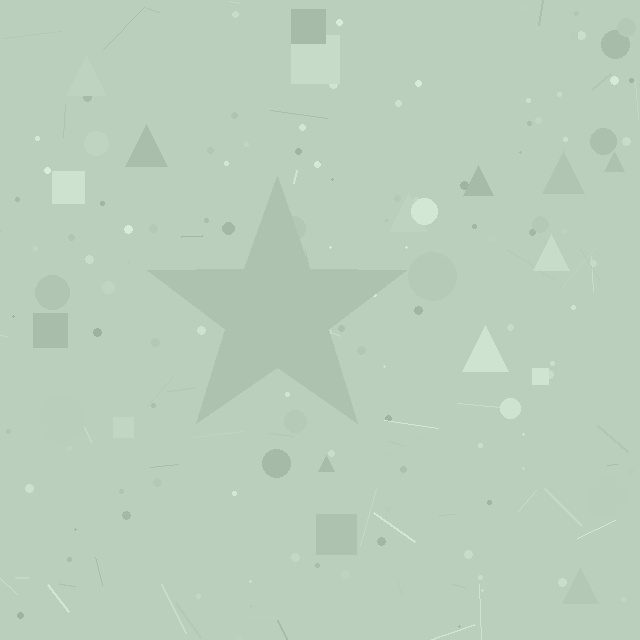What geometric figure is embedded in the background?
A star is embedded in the background.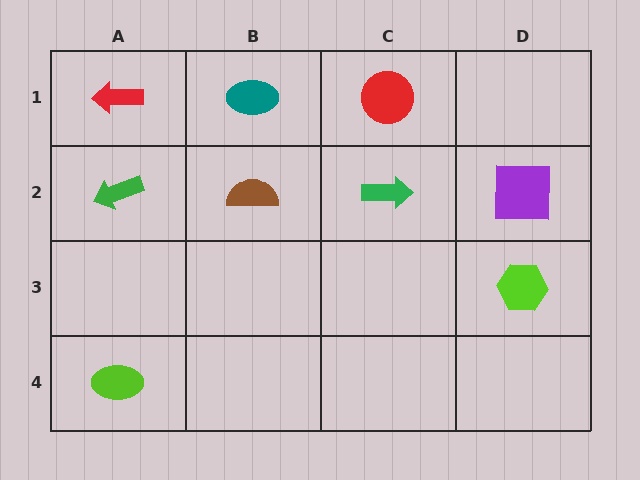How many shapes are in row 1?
3 shapes.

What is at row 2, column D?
A purple square.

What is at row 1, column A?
A red arrow.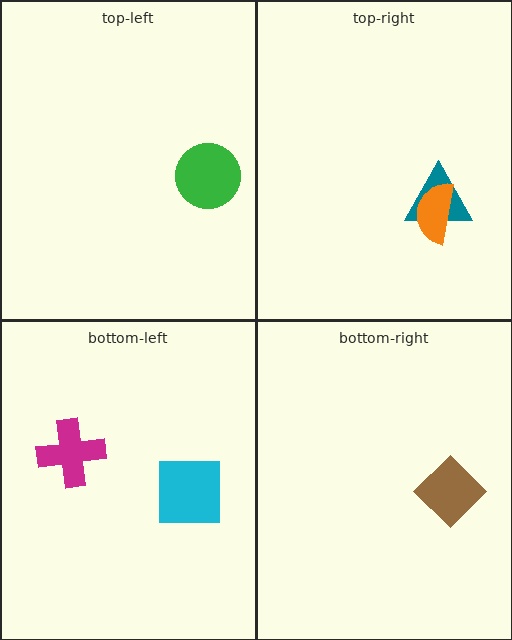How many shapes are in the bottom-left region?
2.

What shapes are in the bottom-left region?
The magenta cross, the cyan square.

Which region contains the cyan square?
The bottom-left region.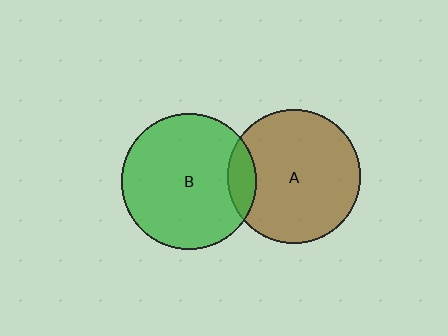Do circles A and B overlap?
Yes.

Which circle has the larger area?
Circle B (green).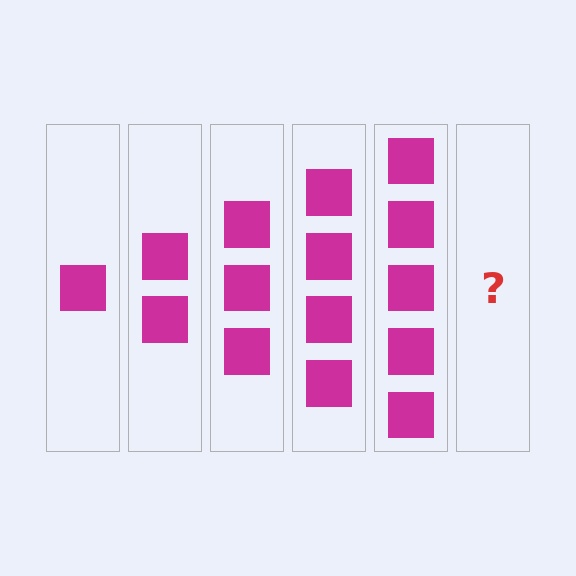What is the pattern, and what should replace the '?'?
The pattern is that each step adds one more square. The '?' should be 6 squares.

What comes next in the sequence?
The next element should be 6 squares.